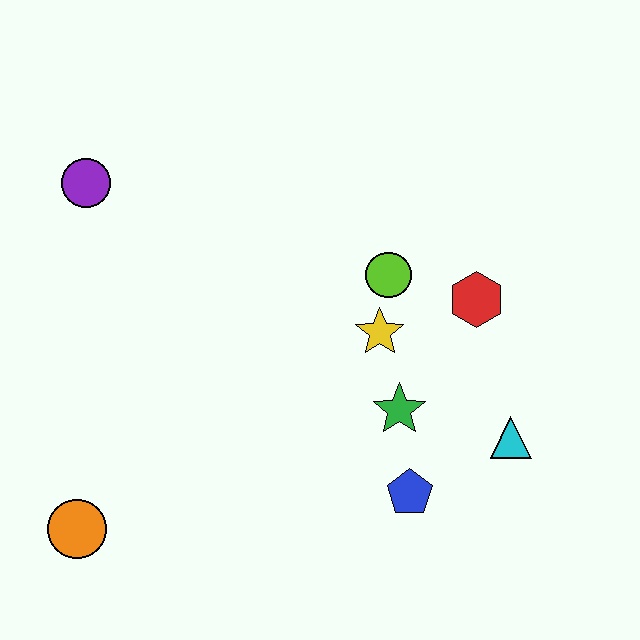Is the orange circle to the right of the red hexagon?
No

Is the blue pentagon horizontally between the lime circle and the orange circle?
No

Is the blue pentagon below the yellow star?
Yes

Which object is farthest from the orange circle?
The red hexagon is farthest from the orange circle.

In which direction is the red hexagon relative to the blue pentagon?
The red hexagon is above the blue pentagon.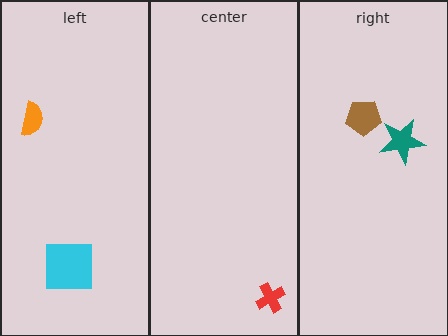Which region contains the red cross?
The center region.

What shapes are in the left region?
The orange semicircle, the cyan square.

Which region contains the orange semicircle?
The left region.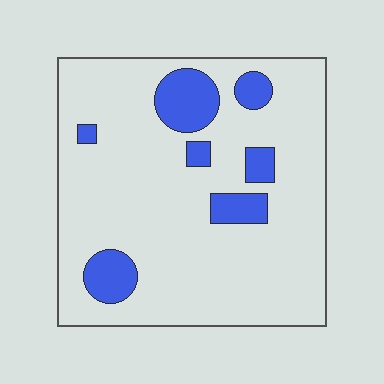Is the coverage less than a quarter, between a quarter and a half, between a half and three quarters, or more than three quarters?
Less than a quarter.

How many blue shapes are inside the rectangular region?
7.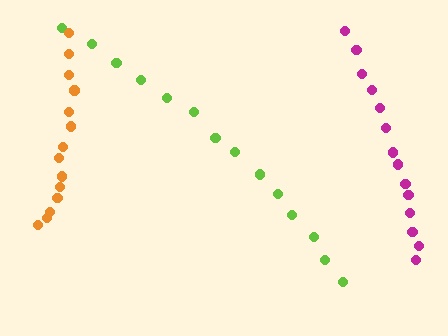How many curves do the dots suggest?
There are 3 distinct paths.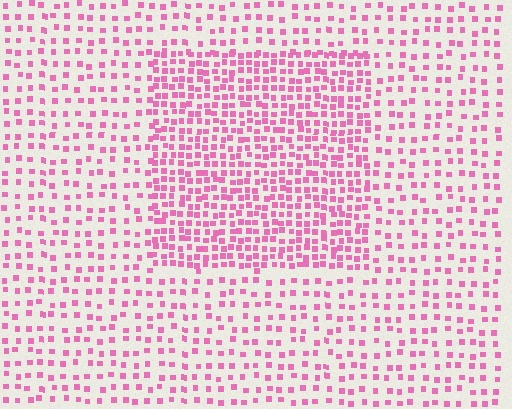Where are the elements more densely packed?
The elements are more densely packed inside the rectangle boundary.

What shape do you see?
I see a rectangle.